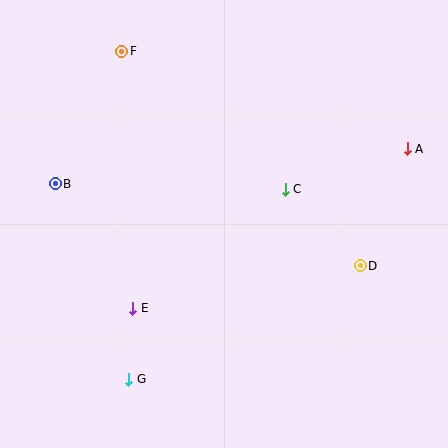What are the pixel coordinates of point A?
Point A is at (407, 149).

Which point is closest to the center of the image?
Point C at (285, 189) is closest to the center.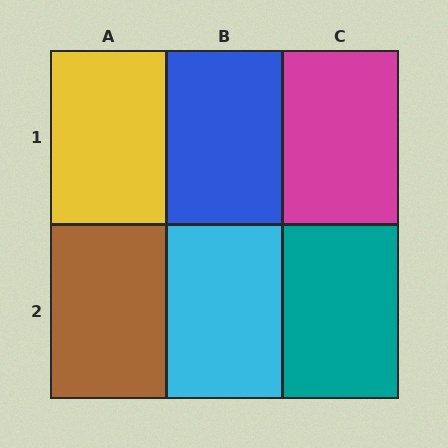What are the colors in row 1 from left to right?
Yellow, blue, magenta.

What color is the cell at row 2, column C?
Teal.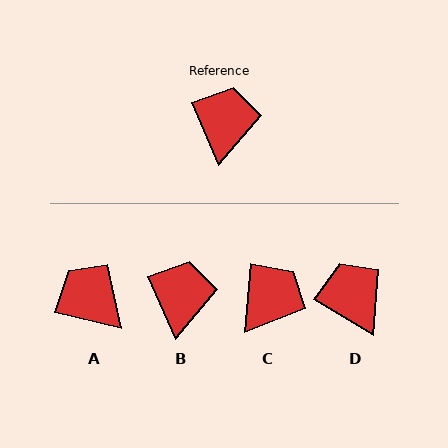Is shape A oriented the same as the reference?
No, it is off by about 53 degrees.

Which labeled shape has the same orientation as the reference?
B.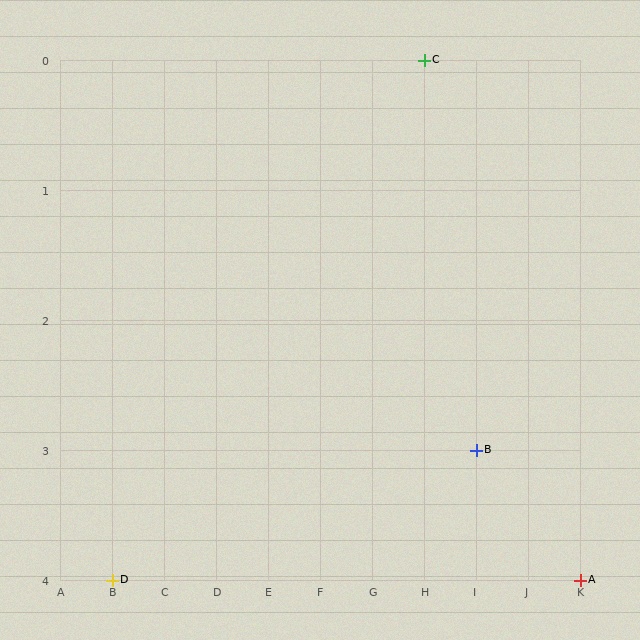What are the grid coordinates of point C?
Point C is at grid coordinates (H, 0).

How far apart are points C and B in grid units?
Points C and B are 1 column and 3 rows apart (about 3.2 grid units diagonally).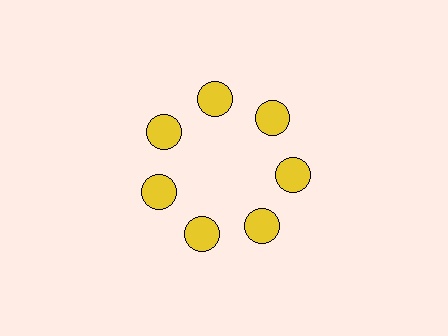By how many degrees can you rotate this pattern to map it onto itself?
The pattern maps onto itself every 51 degrees of rotation.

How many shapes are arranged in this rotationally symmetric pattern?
There are 7 shapes, arranged in 7 groups of 1.